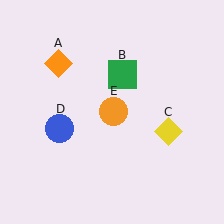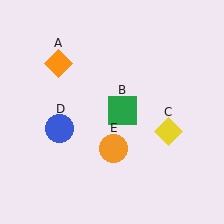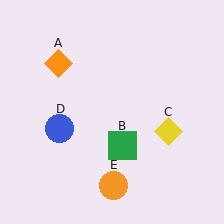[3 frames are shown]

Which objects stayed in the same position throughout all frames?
Orange diamond (object A) and yellow diamond (object C) and blue circle (object D) remained stationary.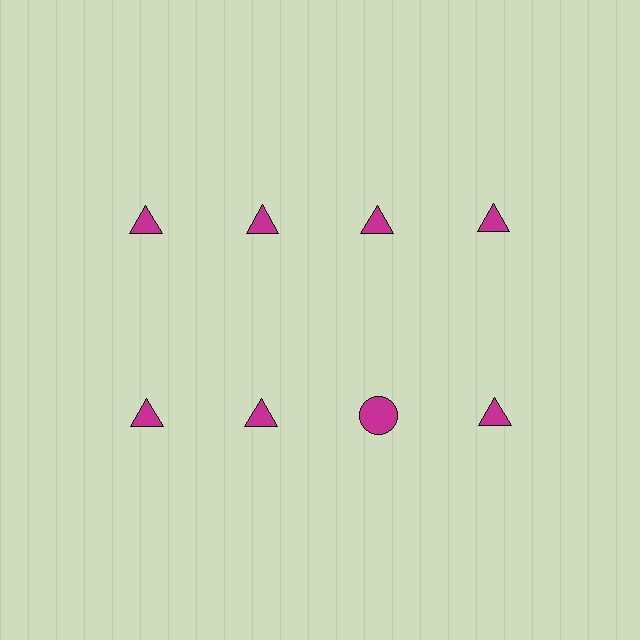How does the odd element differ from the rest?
It has a different shape: circle instead of triangle.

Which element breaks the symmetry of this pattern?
The magenta circle in the second row, center column breaks the symmetry. All other shapes are magenta triangles.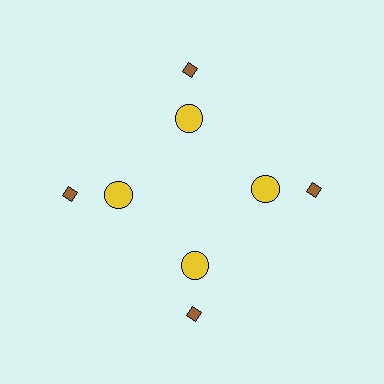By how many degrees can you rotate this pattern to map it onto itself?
The pattern maps onto itself every 90 degrees of rotation.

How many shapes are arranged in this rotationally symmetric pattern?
There are 8 shapes, arranged in 4 groups of 2.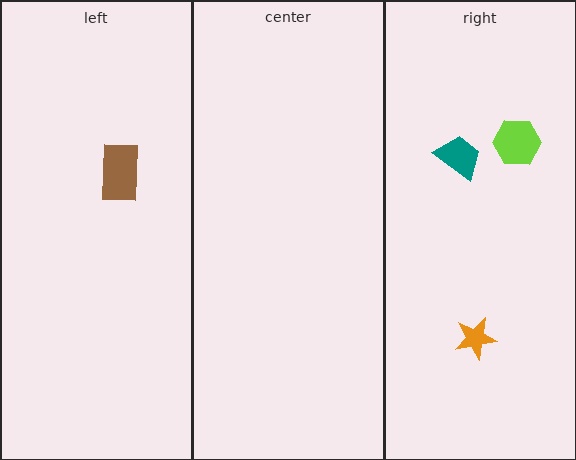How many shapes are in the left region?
1.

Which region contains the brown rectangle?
The left region.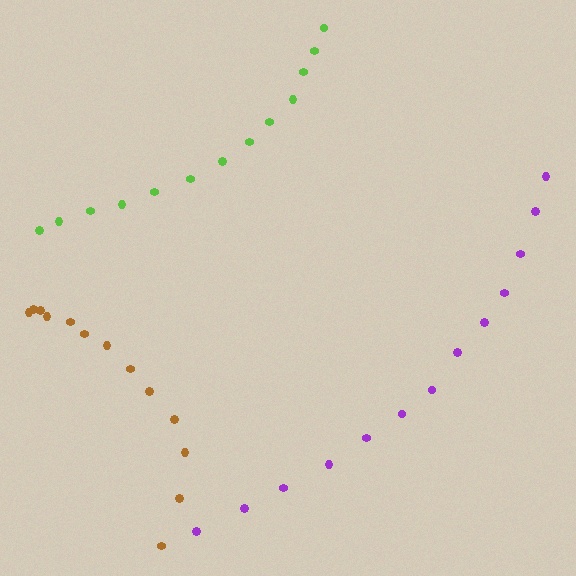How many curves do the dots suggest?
There are 3 distinct paths.